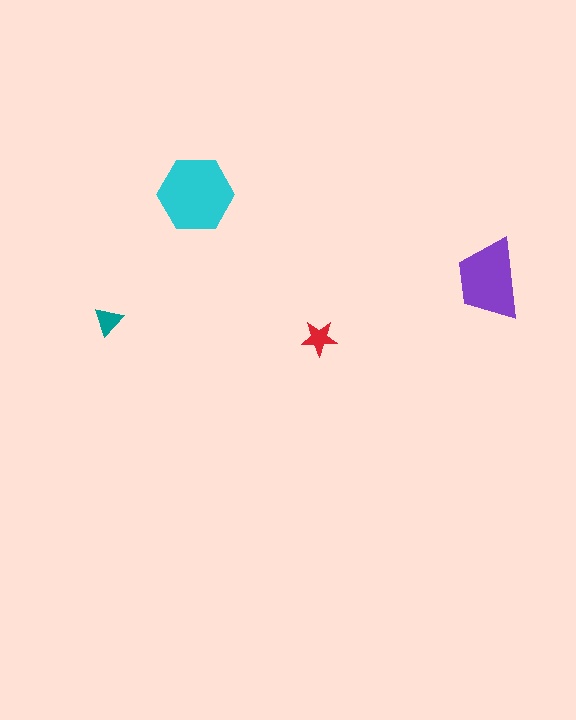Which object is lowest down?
The red star is bottommost.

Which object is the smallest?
The teal triangle.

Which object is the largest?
The cyan hexagon.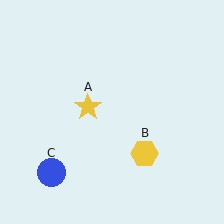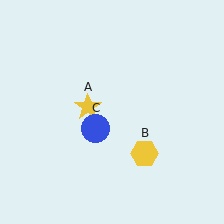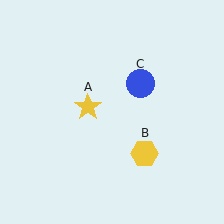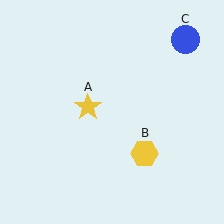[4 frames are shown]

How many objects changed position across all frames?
1 object changed position: blue circle (object C).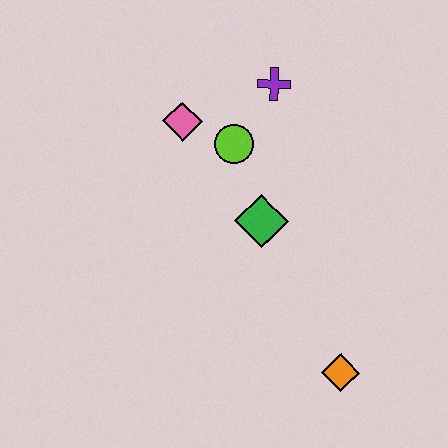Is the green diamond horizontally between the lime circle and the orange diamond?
Yes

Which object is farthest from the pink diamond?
The orange diamond is farthest from the pink diamond.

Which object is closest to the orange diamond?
The green diamond is closest to the orange diamond.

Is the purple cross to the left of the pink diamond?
No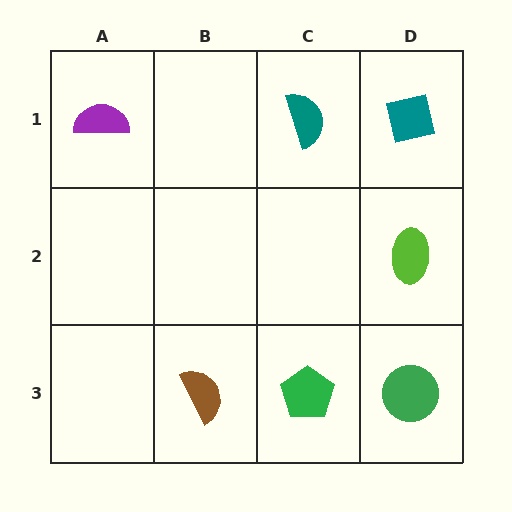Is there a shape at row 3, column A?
No, that cell is empty.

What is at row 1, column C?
A teal semicircle.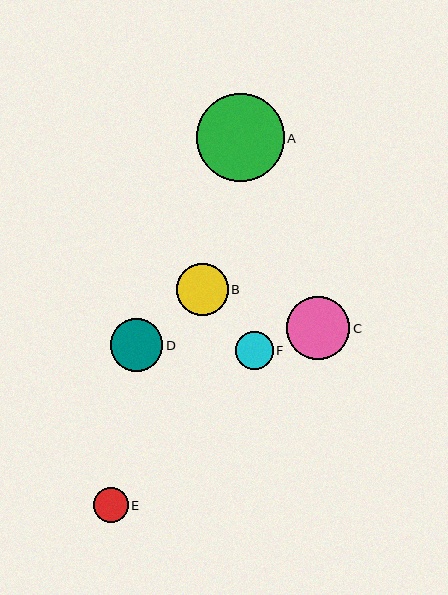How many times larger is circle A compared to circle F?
Circle A is approximately 2.3 times the size of circle F.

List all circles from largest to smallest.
From largest to smallest: A, C, D, B, F, E.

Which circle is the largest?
Circle A is the largest with a size of approximately 88 pixels.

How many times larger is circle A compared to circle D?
Circle A is approximately 1.7 times the size of circle D.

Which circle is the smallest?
Circle E is the smallest with a size of approximately 35 pixels.